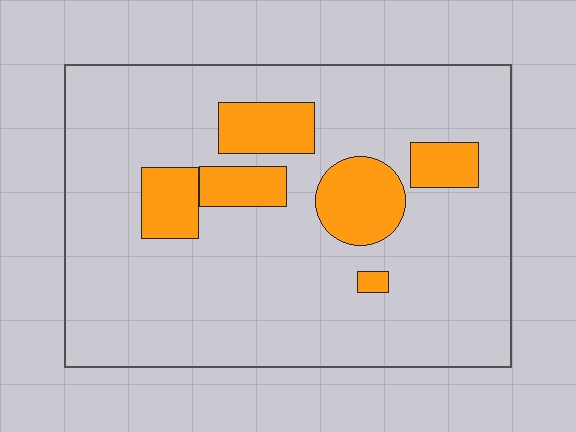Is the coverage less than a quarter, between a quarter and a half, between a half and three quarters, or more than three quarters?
Less than a quarter.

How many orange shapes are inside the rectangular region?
6.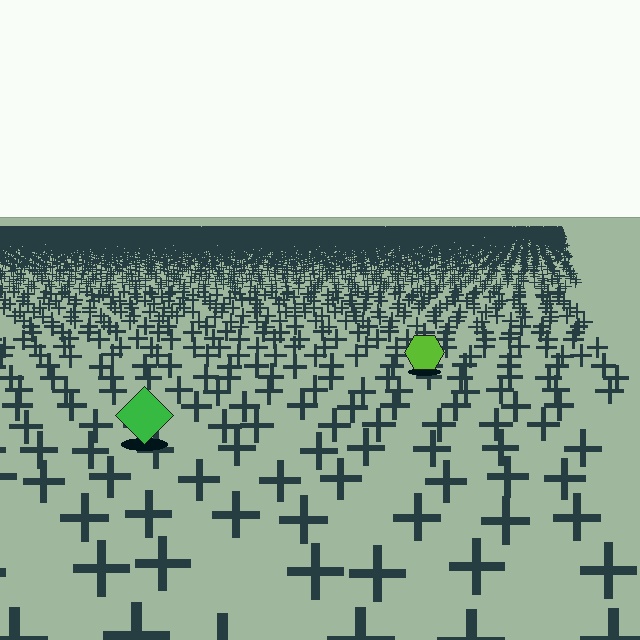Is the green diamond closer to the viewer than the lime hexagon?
Yes. The green diamond is closer — you can tell from the texture gradient: the ground texture is coarser near it.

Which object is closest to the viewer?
The green diamond is closest. The texture marks near it are larger and more spread out.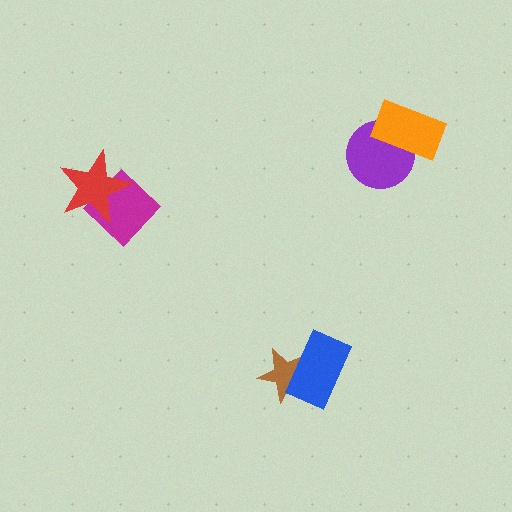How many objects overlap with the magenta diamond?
1 object overlaps with the magenta diamond.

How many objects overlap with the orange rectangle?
1 object overlaps with the orange rectangle.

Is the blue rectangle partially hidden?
No, no other shape covers it.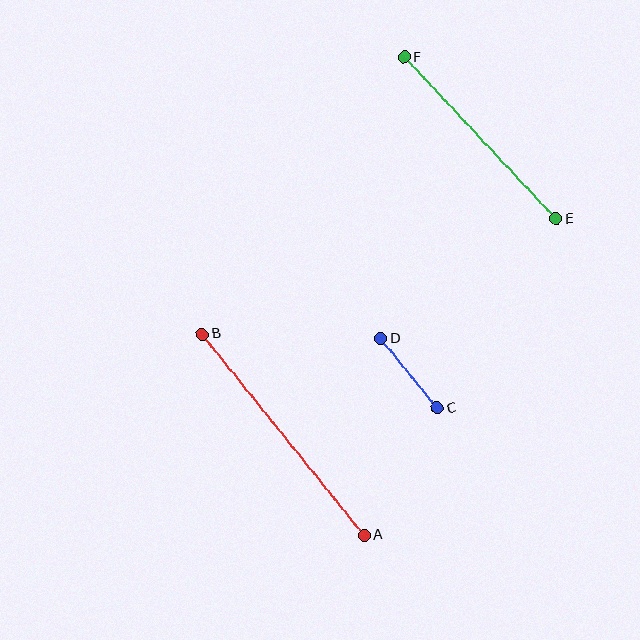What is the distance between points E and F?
The distance is approximately 221 pixels.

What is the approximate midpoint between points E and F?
The midpoint is at approximately (480, 138) pixels.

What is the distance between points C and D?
The distance is approximately 89 pixels.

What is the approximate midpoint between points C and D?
The midpoint is at approximately (409, 373) pixels.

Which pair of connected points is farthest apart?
Points A and B are farthest apart.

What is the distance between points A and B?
The distance is approximately 258 pixels.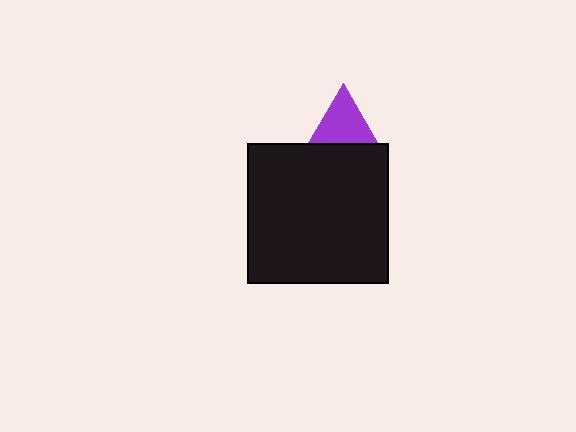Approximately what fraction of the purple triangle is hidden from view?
Roughly 37% of the purple triangle is hidden behind the black square.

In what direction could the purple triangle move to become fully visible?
The purple triangle could move up. That would shift it out from behind the black square entirely.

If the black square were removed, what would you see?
You would see the complete purple triangle.